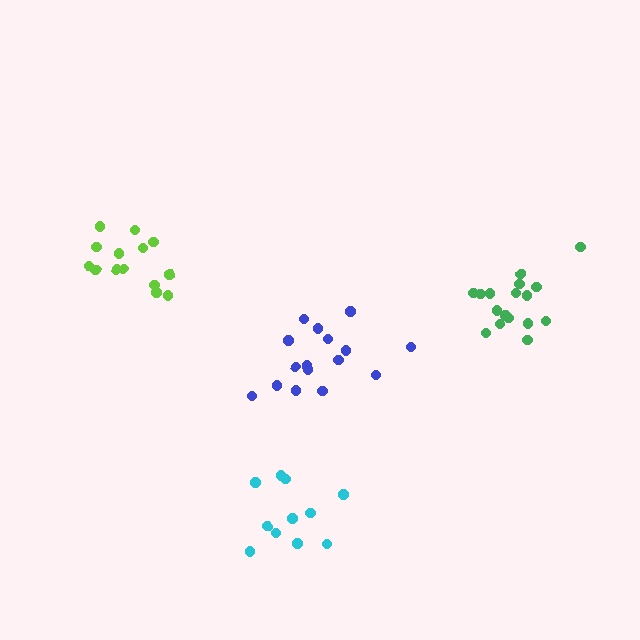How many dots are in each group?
Group 1: 16 dots, Group 2: 14 dots, Group 3: 17 dots, Group 4: 11 dots (58 total).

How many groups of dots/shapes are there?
There are 4 groups.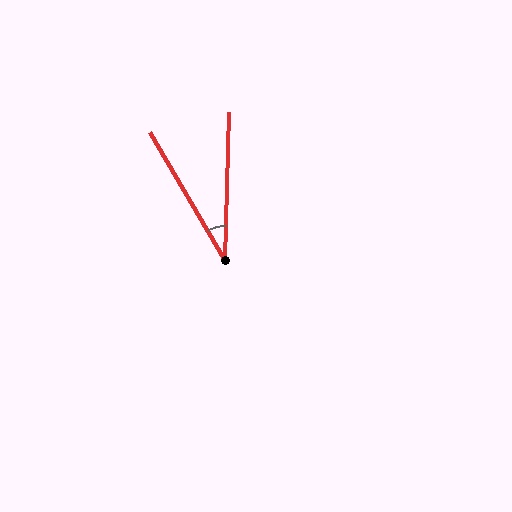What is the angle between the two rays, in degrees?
Approximately 32 degrees.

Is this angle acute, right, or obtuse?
It is acute.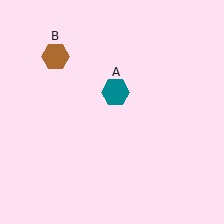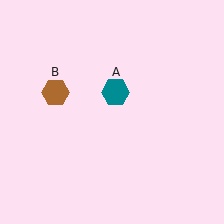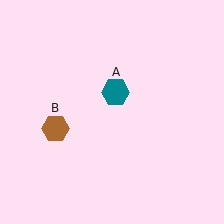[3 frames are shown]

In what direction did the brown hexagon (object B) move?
The brown hexagon (object B) moved down.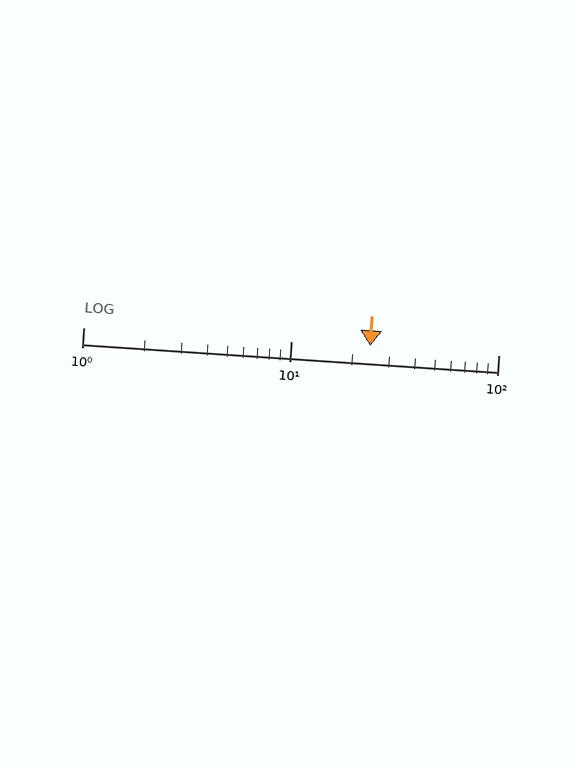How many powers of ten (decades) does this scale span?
The scale spans 2 decades, from 1 to 100.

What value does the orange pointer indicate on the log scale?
The pointer indicates approximately 24.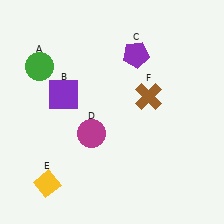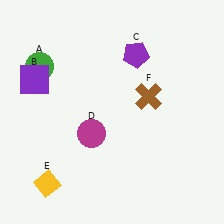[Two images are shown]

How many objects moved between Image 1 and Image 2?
1 object moved between the two images.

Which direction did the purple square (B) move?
The purple square (B) moved left.